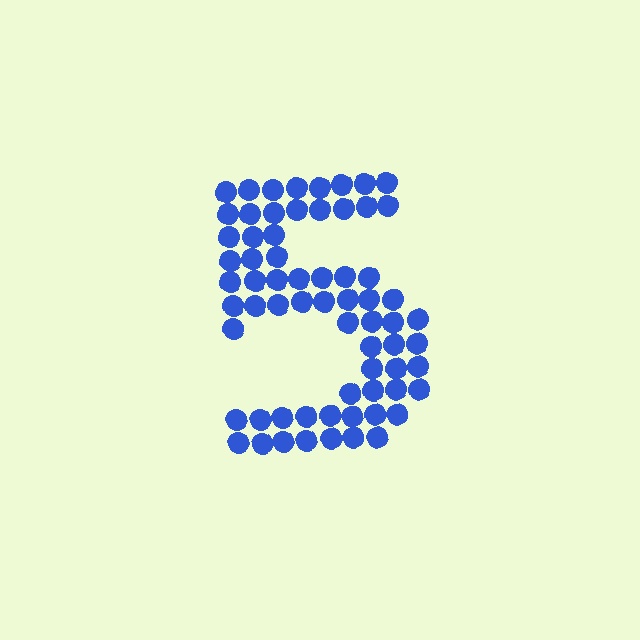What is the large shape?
The large shape is the digit 5.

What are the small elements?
The small elements are circles.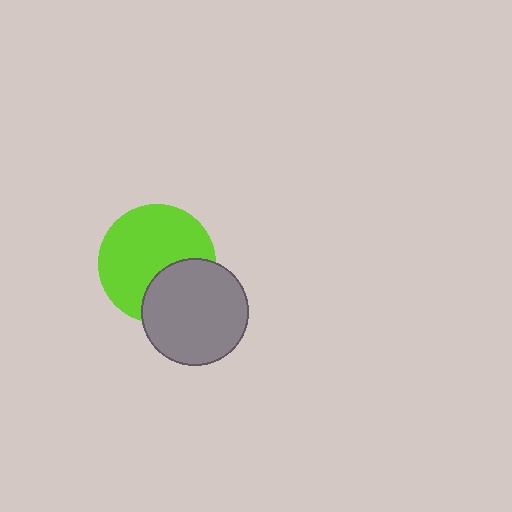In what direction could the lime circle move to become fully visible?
The lime circle could move toward the upper-left. That would shift it out from behind the gray circle entirely.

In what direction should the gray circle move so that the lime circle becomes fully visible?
The gray circle should move toward the lower-right. That is the shortest direction to clear the overlap and leave the lime circle fully visible.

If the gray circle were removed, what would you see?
You would see the complete lime circle.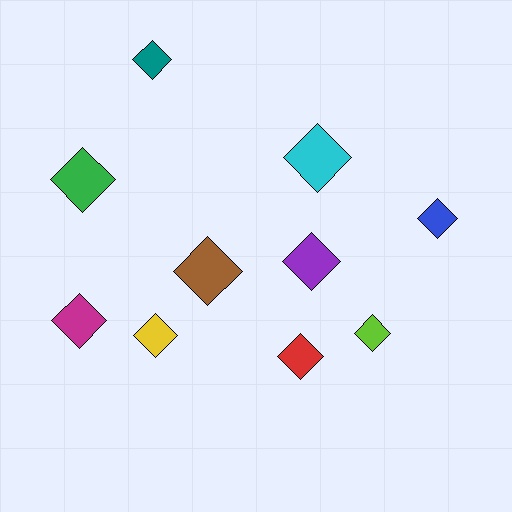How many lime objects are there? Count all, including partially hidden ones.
There is 1 lime object.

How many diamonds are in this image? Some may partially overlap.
There are 10 diamonds.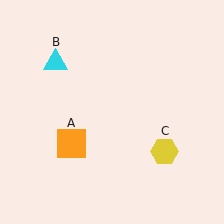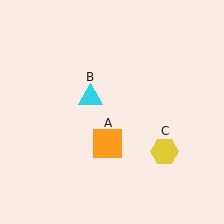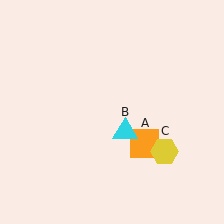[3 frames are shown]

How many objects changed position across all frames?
2 objects changed position: orange square (object A), cyan triangle (object B).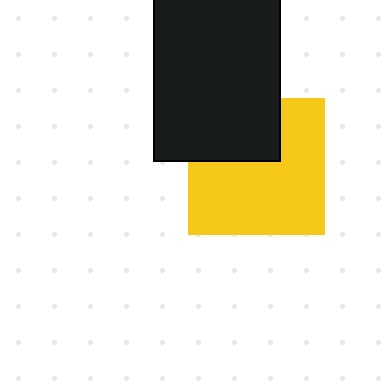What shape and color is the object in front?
The object in front is a black rectangle.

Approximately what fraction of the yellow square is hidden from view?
Roughly 32% of the yellow square is hidden behind the black rectangle.